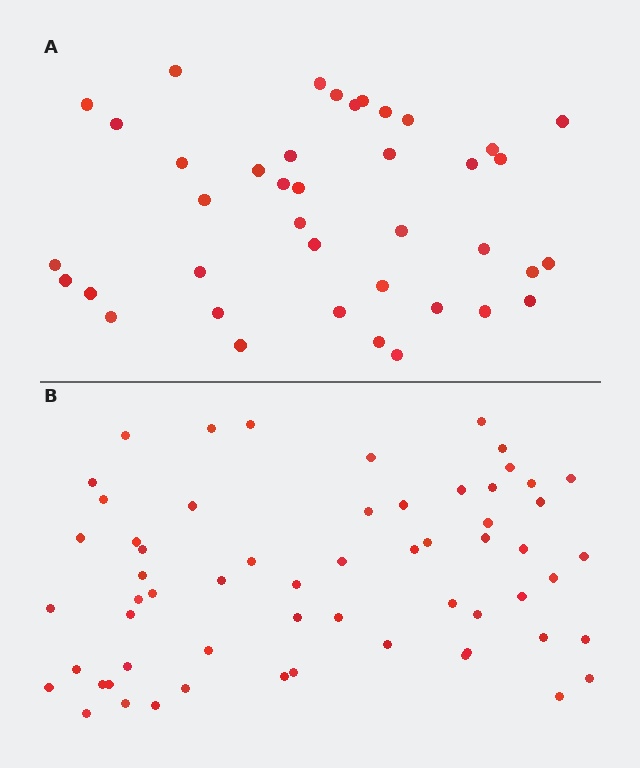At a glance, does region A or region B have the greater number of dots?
Region B (the bottom region) has more dots.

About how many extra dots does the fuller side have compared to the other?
Region B has approximately 20 more dots than region A.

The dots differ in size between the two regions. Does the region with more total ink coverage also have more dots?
No. Region A has more total ink coverage because its dots are larger, but region B actually contains more individual dots. Total area can be misleading — the number of items is what matters here.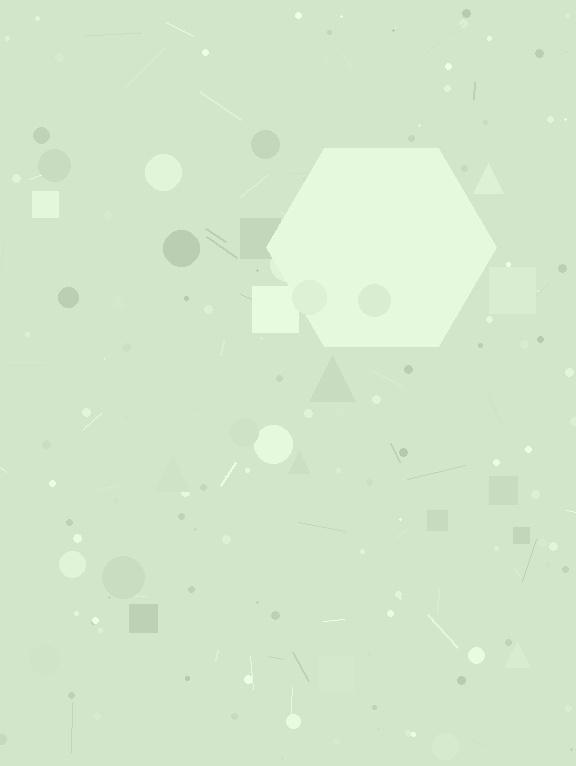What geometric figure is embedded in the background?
A hexagon is embedded in the background.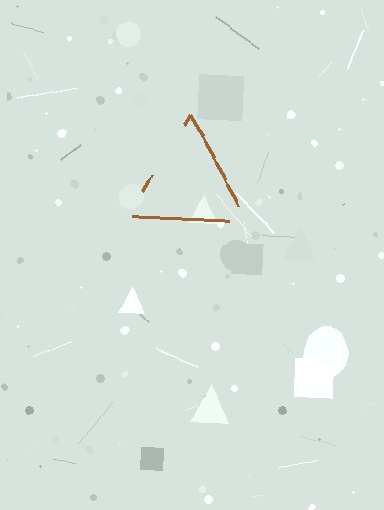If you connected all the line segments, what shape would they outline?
They would outline a triangle.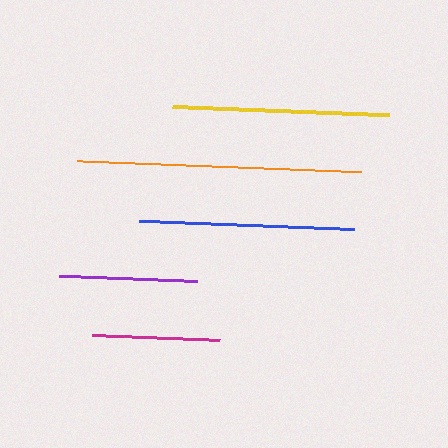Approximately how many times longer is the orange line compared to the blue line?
The orange line is approximately 1.3 times the length of the blue line.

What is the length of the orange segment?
The orange segment is approximately 284 pixels long.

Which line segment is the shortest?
The magenta line is the shortest at approximately 129 pixels.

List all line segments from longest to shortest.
From longest to shortest: orange, yellow, blue, purple, magenta.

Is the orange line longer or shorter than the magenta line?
The orange line is longer than the magenta line.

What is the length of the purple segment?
The purple segment is approximately 137 pixels long.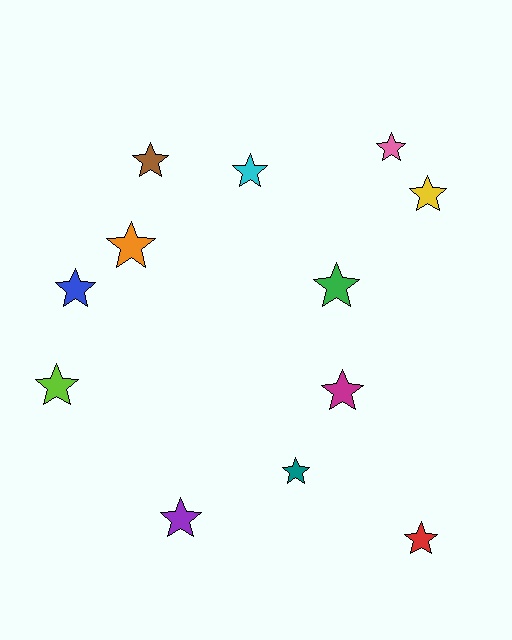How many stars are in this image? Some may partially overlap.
There are 12 stars.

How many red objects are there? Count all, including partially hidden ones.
There is 1 red object.